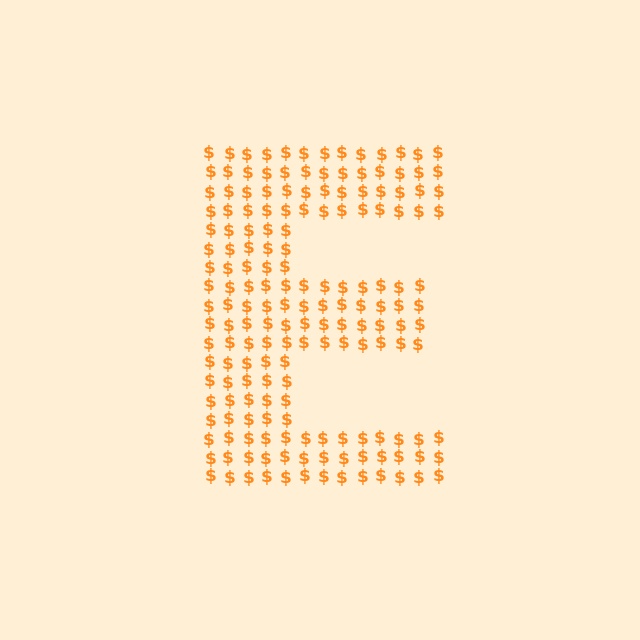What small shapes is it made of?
It is made of small dollar signs.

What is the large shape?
The large shape is the letter E.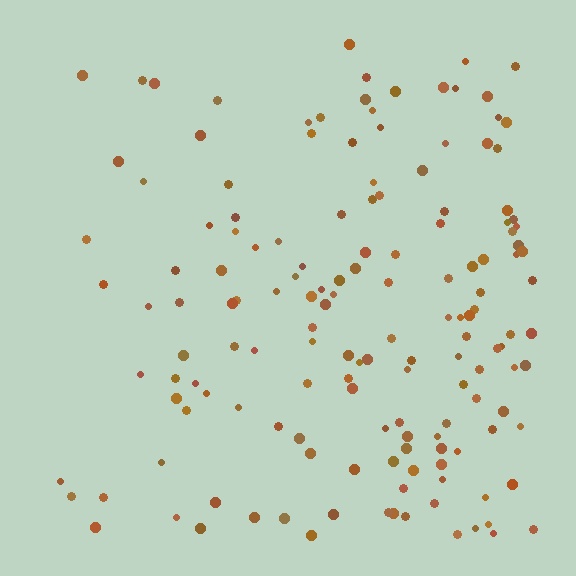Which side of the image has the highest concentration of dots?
The right.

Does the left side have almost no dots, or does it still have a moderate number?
Still a moderate number, just noticeably fewer than the right.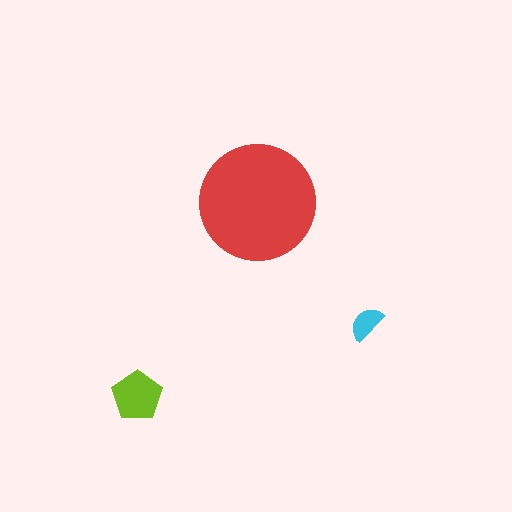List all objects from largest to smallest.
The red circle, the lime pentagon, the cyan semicircle.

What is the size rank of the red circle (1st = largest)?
1st.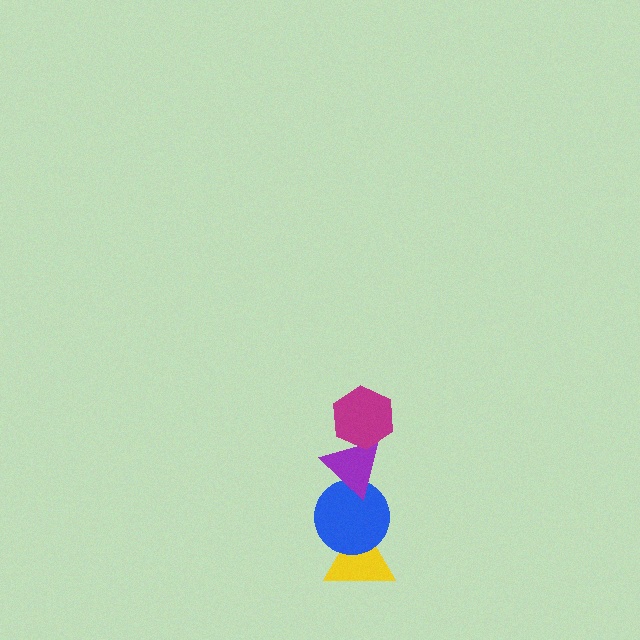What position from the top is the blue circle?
The blue circle is 3rd from the top.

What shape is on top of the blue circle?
The purple triangle is on top of the blue circle.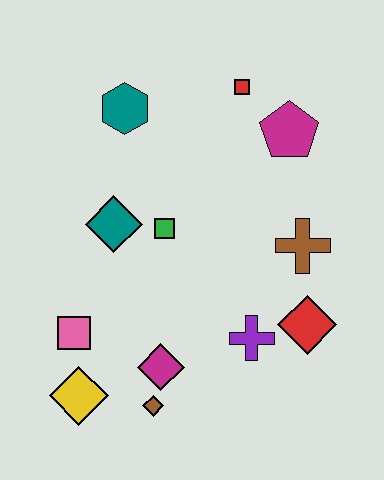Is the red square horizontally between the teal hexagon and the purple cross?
Yes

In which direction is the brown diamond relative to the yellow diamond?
The brown diamond is to the right of the yellow diamond.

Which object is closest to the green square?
The teal diamond is closest to the green square.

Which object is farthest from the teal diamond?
The red diamond is farthest from the teal diamond.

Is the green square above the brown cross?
Yes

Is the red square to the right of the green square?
Yes